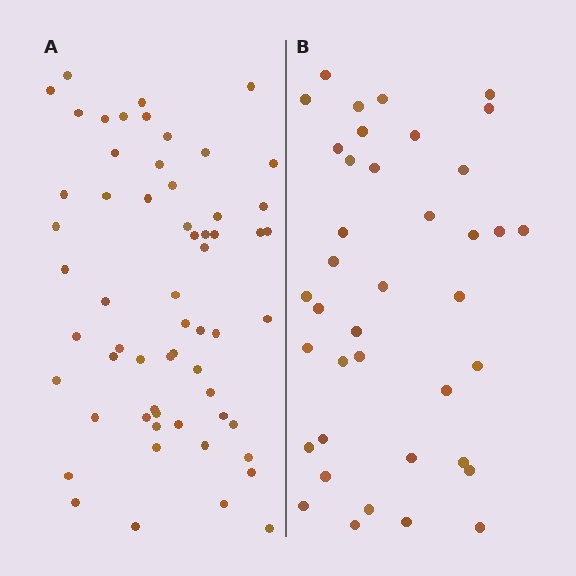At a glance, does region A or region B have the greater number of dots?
Region A (the left region) has more dots.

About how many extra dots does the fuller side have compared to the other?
Region A has approximately 20 more dots than region B.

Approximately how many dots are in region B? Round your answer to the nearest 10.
About 40 dots. (The exact count is 39, which rounds to 40.)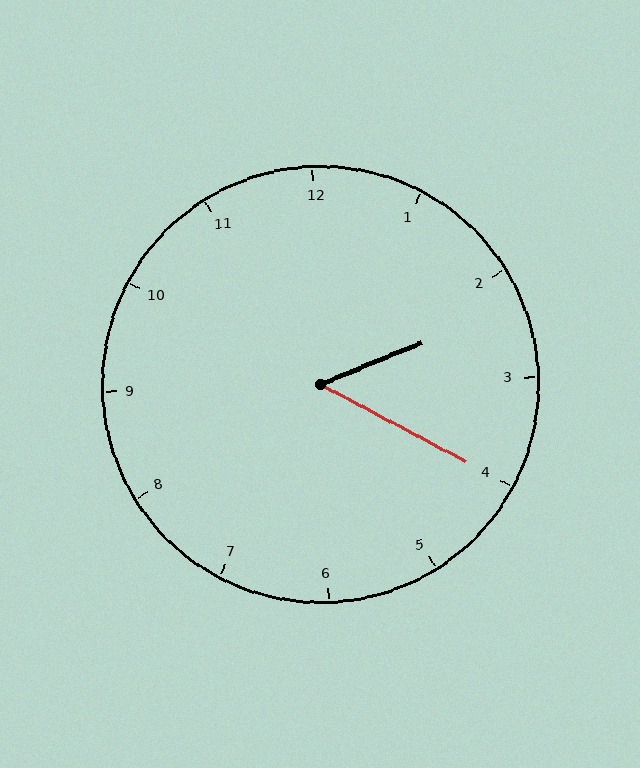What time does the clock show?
2:20.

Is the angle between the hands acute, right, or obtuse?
It is acute.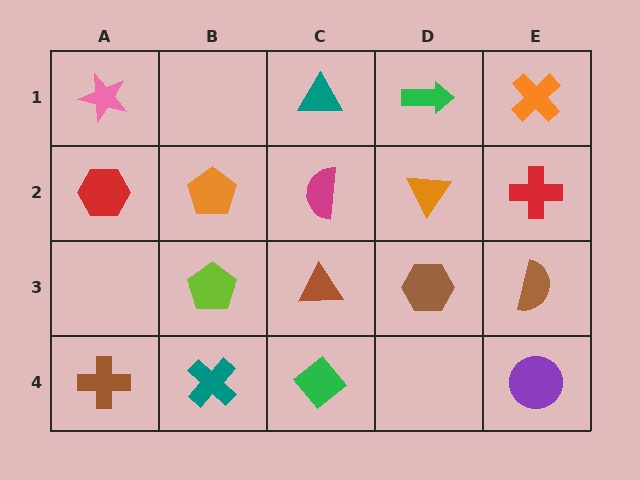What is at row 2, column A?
A red hexagon.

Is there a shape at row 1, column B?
No, that cell is empty.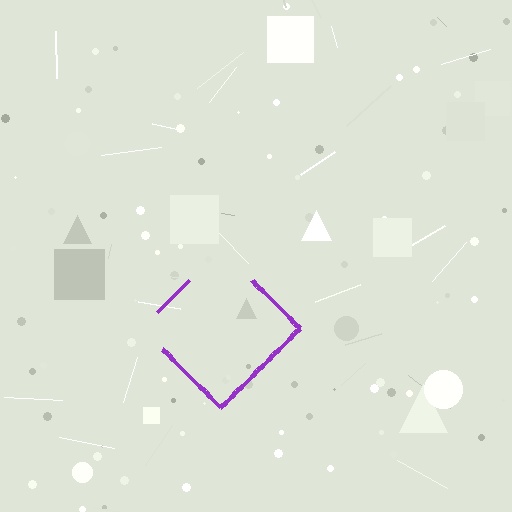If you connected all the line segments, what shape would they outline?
They would outline a diamond.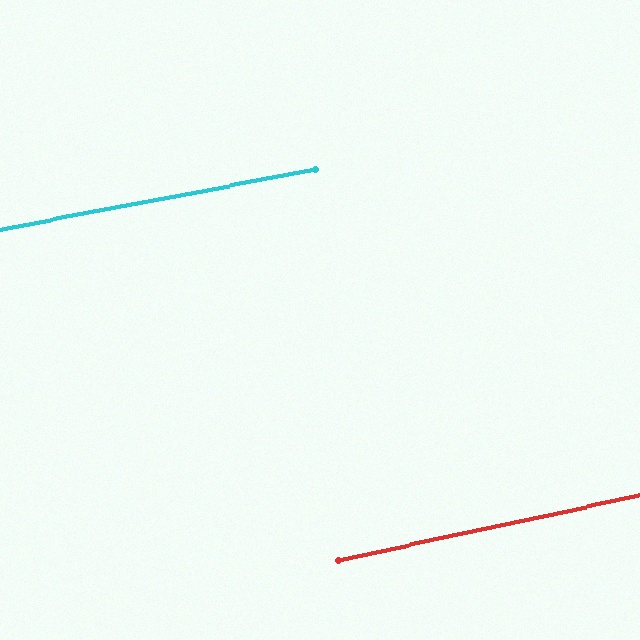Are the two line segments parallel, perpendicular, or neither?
Parallel — their directions differ by only 1.3°.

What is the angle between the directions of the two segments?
Approximately 1 degree.